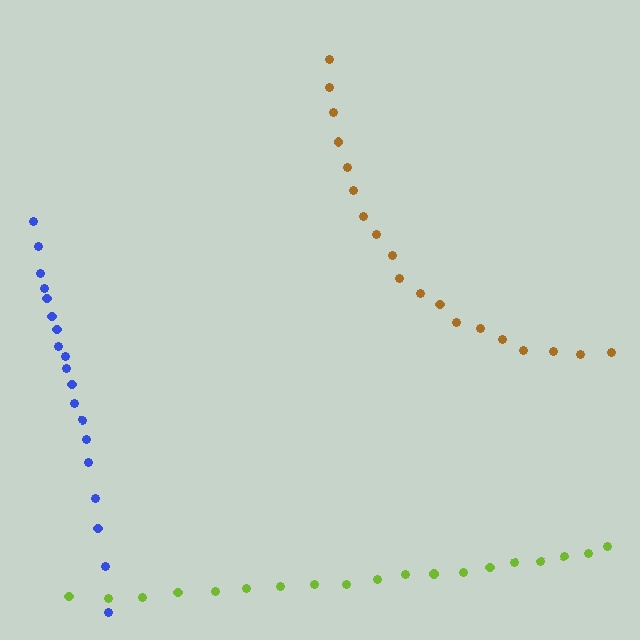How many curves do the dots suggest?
There are 3 distinct paths.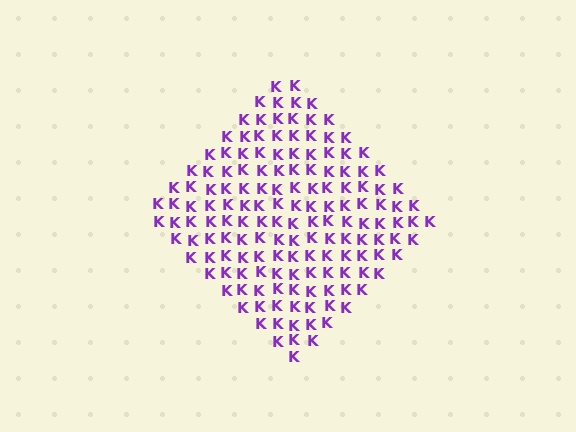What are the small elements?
The small elements are letter K's.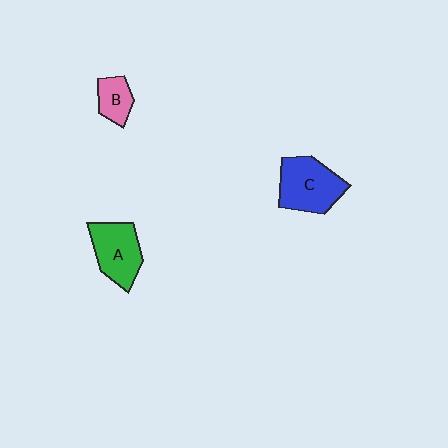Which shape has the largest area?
Shape C (blue).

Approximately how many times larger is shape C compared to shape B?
Approximately 2.2 times.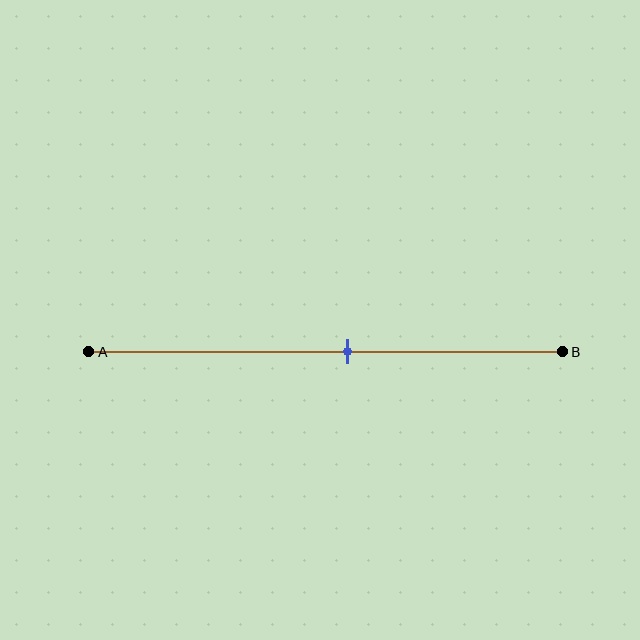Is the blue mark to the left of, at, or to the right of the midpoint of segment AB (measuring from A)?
The blue mark is to the right of the midpoint of segment AB.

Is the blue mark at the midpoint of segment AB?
No, the mark is at about 55% from A, not at the 50% midpoint.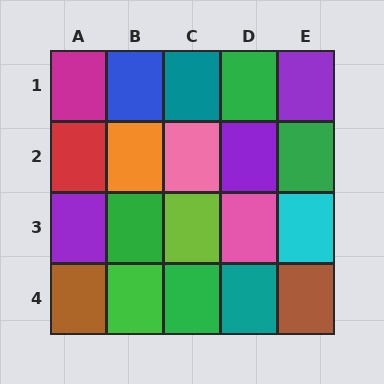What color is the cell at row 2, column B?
Orange.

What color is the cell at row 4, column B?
Green.